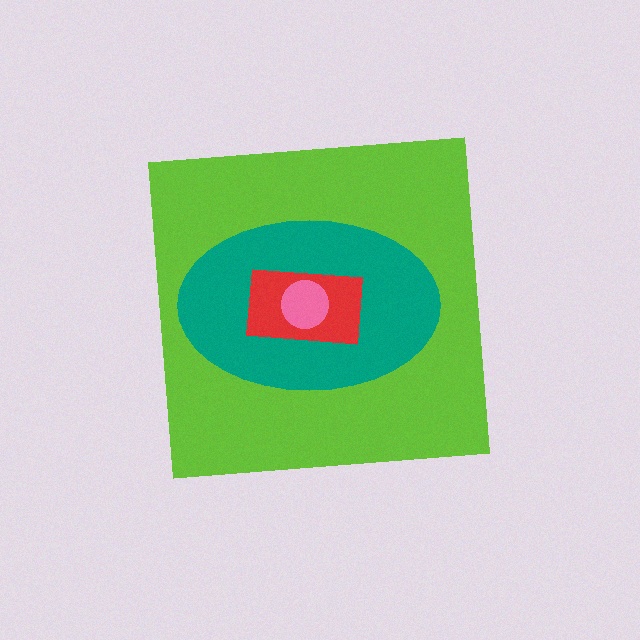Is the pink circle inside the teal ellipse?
Yes.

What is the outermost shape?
The lime square.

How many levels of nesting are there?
4.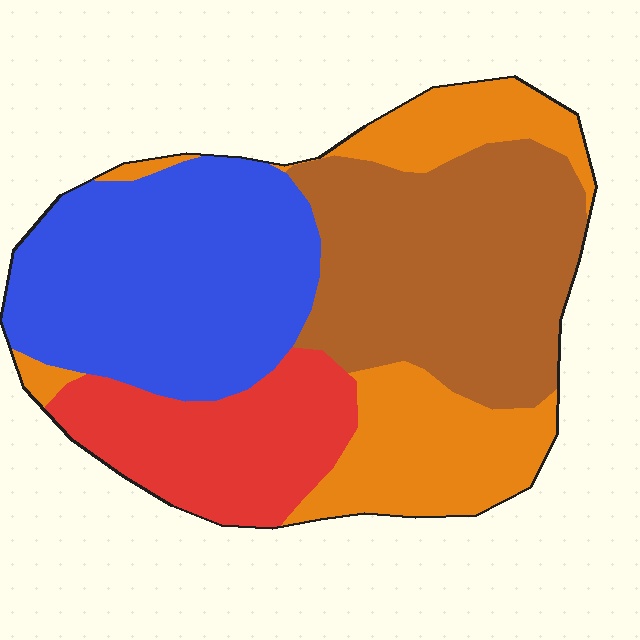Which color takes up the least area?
Red, at roughly 15%.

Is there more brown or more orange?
Brown.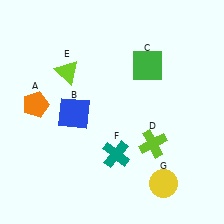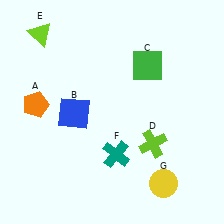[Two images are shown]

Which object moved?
The lime triangle (E) moved up.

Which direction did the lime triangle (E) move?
The lime triangle (E) moved up.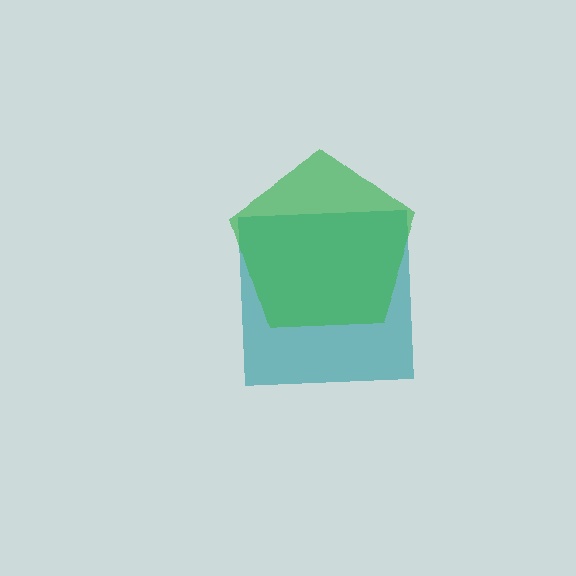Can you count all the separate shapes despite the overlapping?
Yes, there are 2 separate shapes.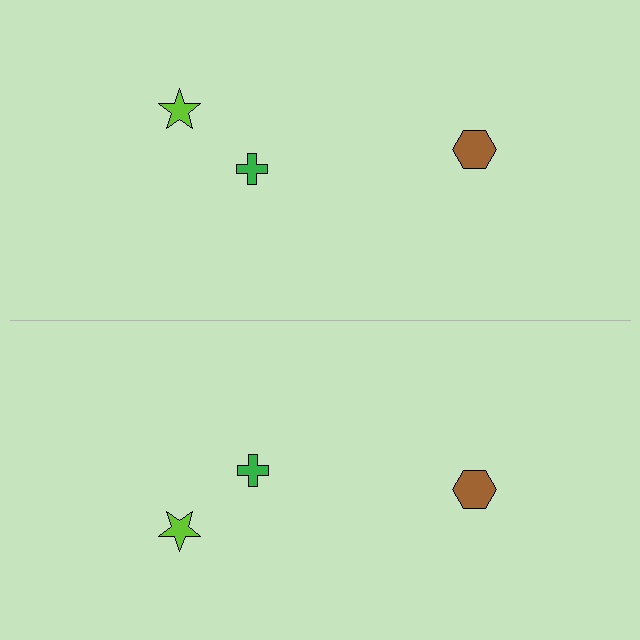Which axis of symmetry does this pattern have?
The pattern has a horizontal axis of symmetry running through the center of the image.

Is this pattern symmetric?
Yes, this pattern has bilateral (reflection) symmetry.